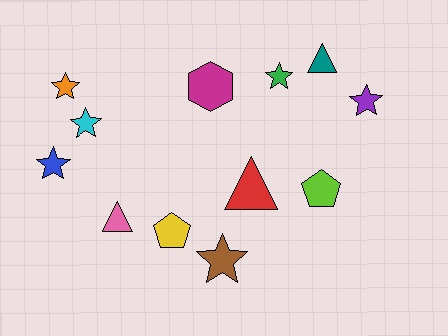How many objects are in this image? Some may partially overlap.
There are 12 objects.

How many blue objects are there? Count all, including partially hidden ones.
There is 1 blue object.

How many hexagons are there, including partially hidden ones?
There is 1 hexagon.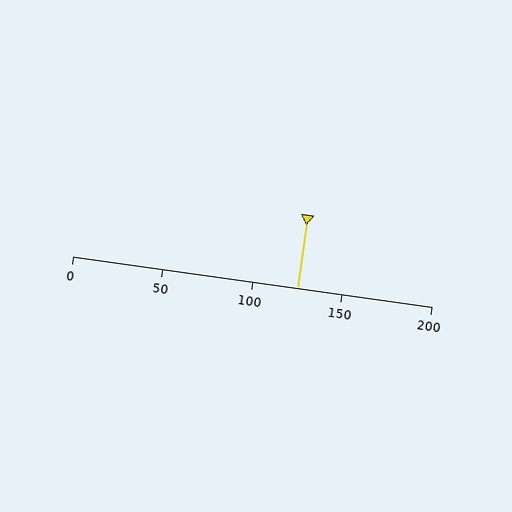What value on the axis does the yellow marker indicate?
The marker indicates approximately 125.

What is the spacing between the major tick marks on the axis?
The major ticks are spaced 50 apart.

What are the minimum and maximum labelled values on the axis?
The axis runs from 0 to 200.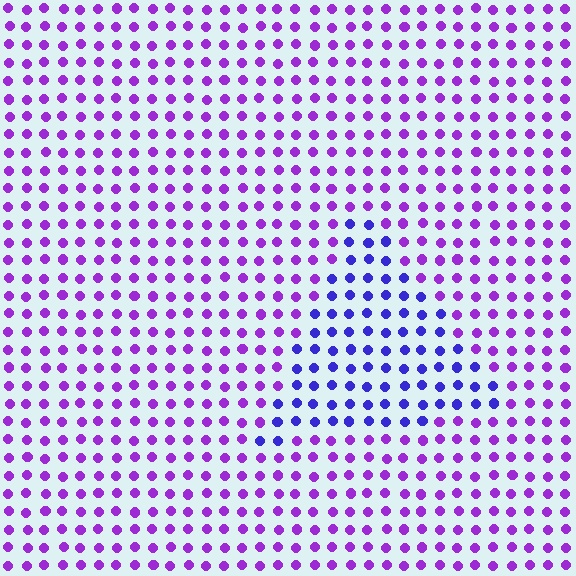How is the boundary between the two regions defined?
The boundary is defined purely by a slight shift in hue (about 36 degrees). Spacing, size, and orientation are identical on both sides.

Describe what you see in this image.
The image is filled with small purple elements in a uniform arrangement. A triangle-shaped region is visible where the elements are tinted to a slightly different hue, forming a subtle color boundary.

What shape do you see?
I see a triangle.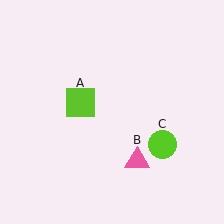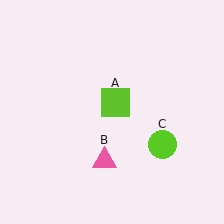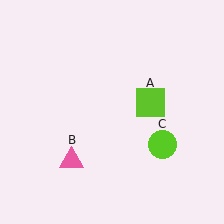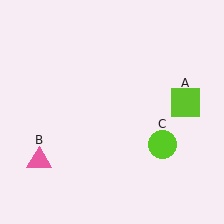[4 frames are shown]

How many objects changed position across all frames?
2 objects changed position: lime square (object A), pink triangle (object B).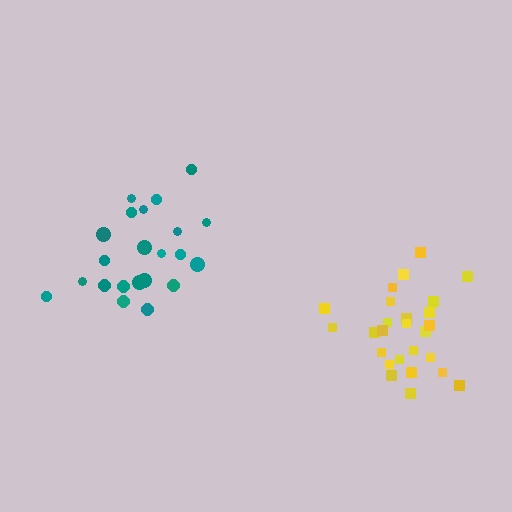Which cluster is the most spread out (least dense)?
Teal.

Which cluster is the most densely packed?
Yellow.